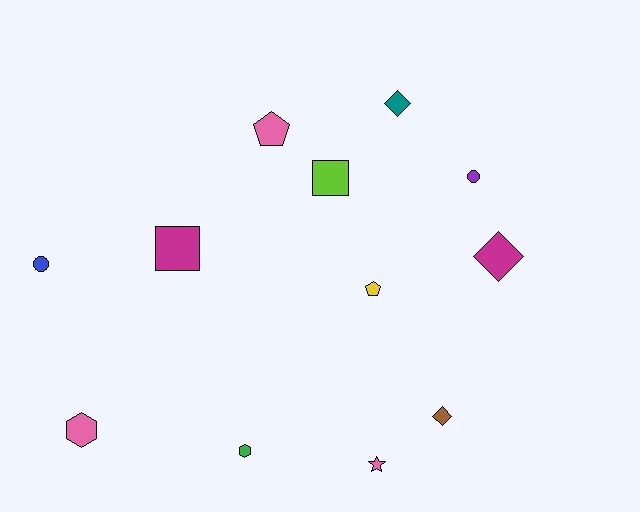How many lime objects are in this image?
There is 1 lime object.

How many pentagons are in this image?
There are 2 pentagons.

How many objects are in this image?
There are 12 objects.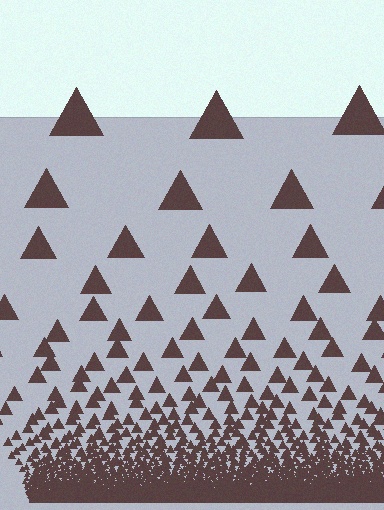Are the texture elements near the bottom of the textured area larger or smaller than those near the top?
Smaller. The gradient is inverted — elements near the bottom are smaller and denser.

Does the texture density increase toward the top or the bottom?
Density increases toward the bottom.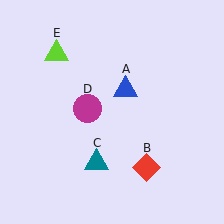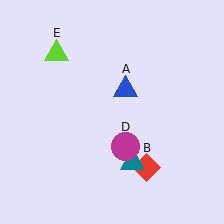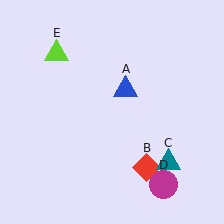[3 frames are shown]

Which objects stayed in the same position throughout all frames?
Blue triangle (object A) and red diamond (object B) and lime triangle (object E) remained stationary.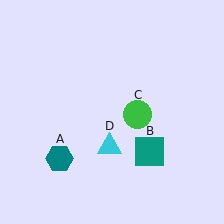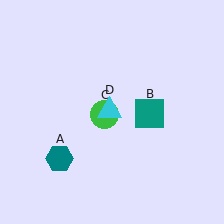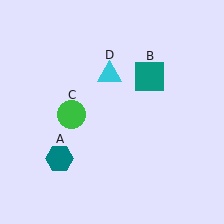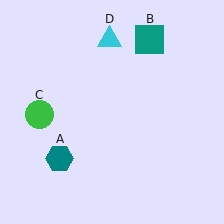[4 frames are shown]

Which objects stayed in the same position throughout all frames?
Teal hexagon (object A) remained stationary.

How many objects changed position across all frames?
3 objects changed position: teal square (object B), green circle (object C), cyan triangle (object D).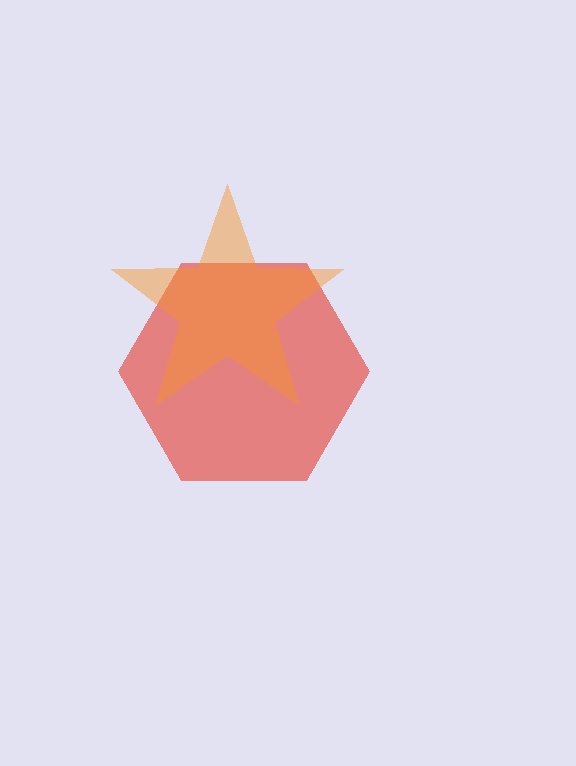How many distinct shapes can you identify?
There are 2 distinct shapes: a red hexagon, an orange star.